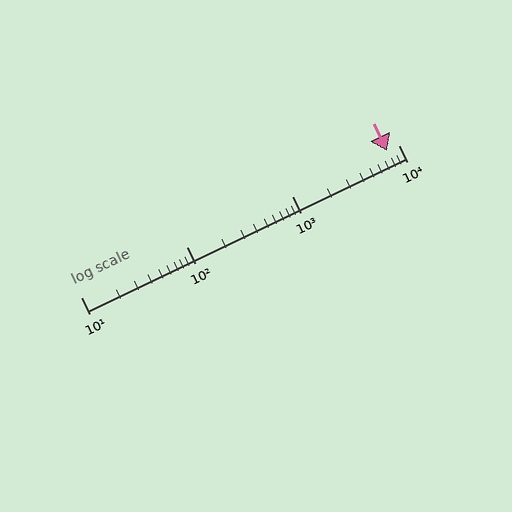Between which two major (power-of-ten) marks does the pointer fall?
The pointer is between 1000 and 10000.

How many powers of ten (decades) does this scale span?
The scale spans 3 decades, from 10 to 10000.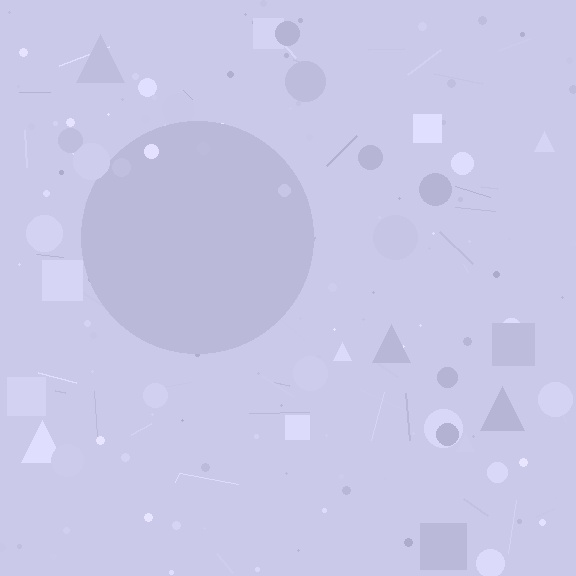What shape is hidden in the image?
A circle is hidden in the image.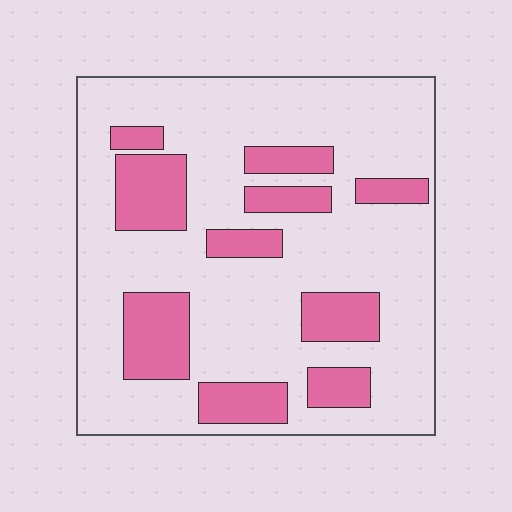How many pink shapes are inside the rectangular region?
10.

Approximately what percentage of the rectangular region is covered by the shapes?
Approximately 25%.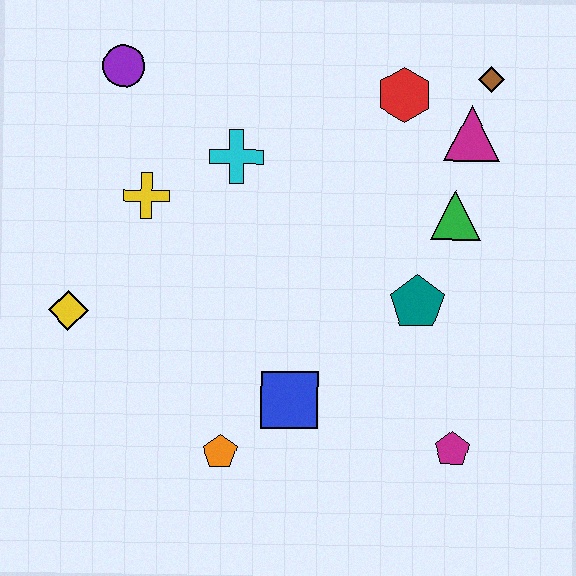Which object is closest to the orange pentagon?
The blue square is closest to the orange pentagon.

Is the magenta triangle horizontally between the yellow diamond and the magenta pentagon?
No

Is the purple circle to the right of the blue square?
No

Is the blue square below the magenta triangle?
Yes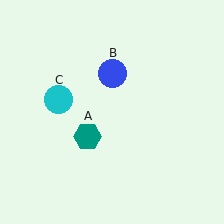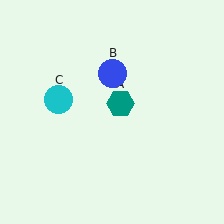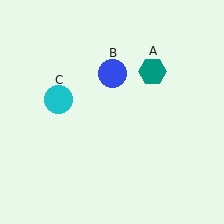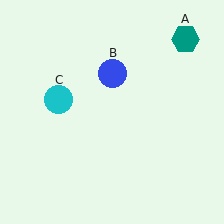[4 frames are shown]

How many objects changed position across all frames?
1 object changed position: teal hexagon (object A).